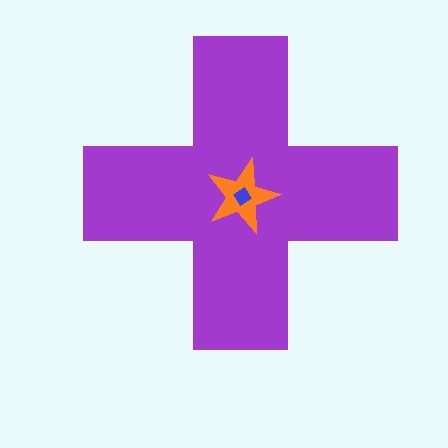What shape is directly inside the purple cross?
The orange star.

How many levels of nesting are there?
3.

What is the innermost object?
The blue diamond.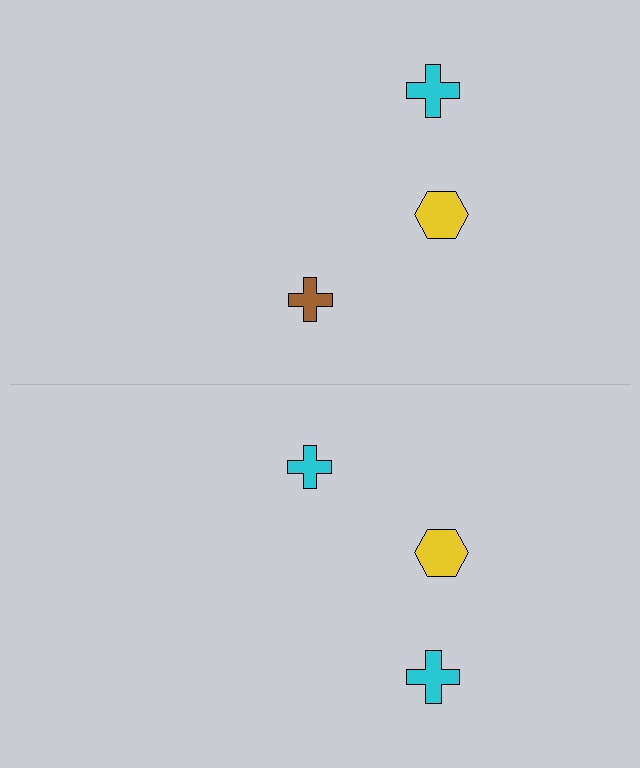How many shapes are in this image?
There are 6 shapes in this image.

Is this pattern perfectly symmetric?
No, the pattern is not perfectly symmetric. The cyan cross on the bottom side breaks the symmetry — its mirror counterpart is brown.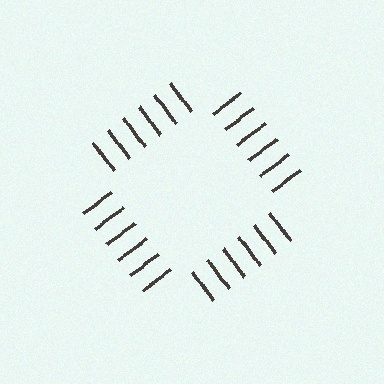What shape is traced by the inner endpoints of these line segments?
An illusory square — the line segments terminate on its edges but no continuous stroke is drawn.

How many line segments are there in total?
24 — 6 along each of the 4 edges.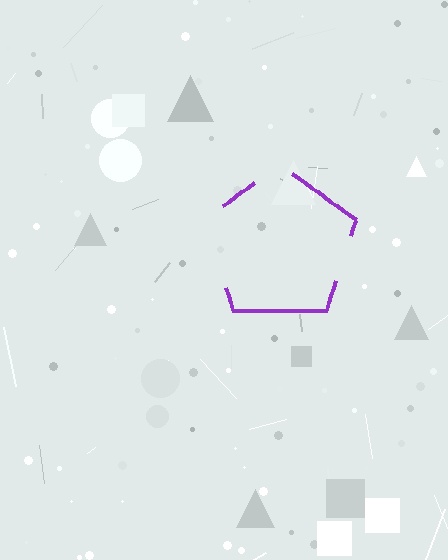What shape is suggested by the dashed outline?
The dashed outline suggests a pentagon.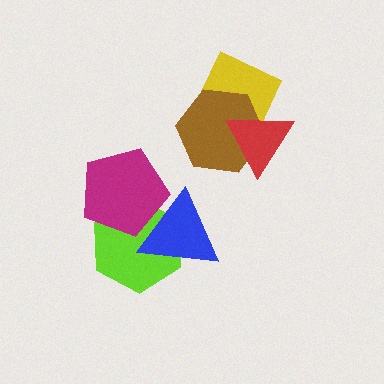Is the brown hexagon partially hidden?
Yes, it is partially covered by another shape.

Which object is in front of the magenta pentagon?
The blue triangle is in front of the magenta pentagon.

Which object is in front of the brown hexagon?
The red triangle is in front of the brown hexagon.